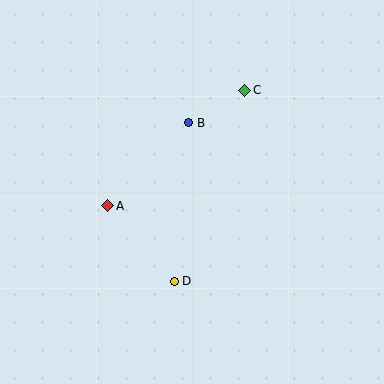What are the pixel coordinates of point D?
Point D is at (174, 281).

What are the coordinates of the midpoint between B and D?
The midpoint between B and D is at (182, 202).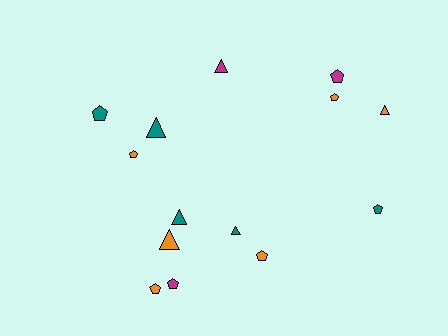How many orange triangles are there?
There are 2 orange triangles.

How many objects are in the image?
There are 14 objects.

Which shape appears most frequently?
Pentagon, with 8 objects.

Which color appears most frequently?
Orange, with 6 objects.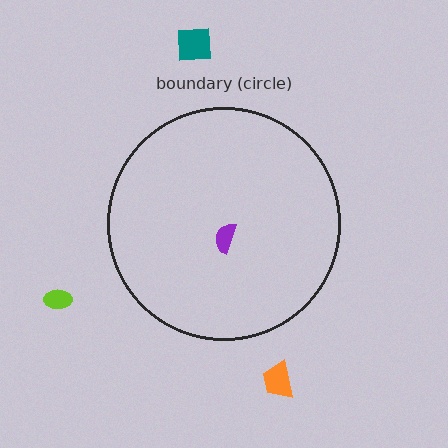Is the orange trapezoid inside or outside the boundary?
Outside.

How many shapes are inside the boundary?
1 inside, 3 outside.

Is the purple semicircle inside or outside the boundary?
Inside.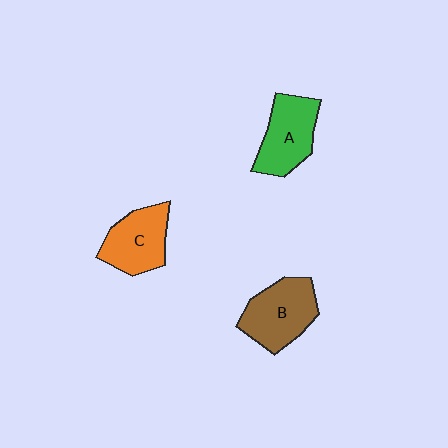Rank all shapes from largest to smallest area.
From largest to smallest: B (brown), A (green), C (orange).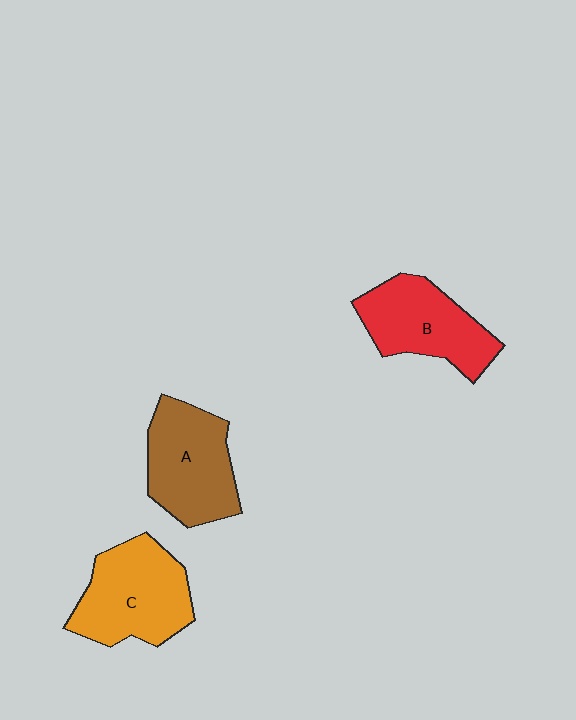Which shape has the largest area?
Shape C (orange).